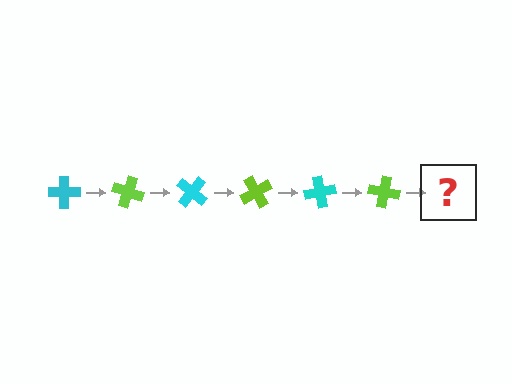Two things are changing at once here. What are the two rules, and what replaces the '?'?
The two rules are that it rotates 20 degrees each step and the color cycles through cyan and lime. The '?' should be a cyan cross, rotated 120 degrees from the start.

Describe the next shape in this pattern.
It should be a cyan cross, rotated 120 degrees from the start.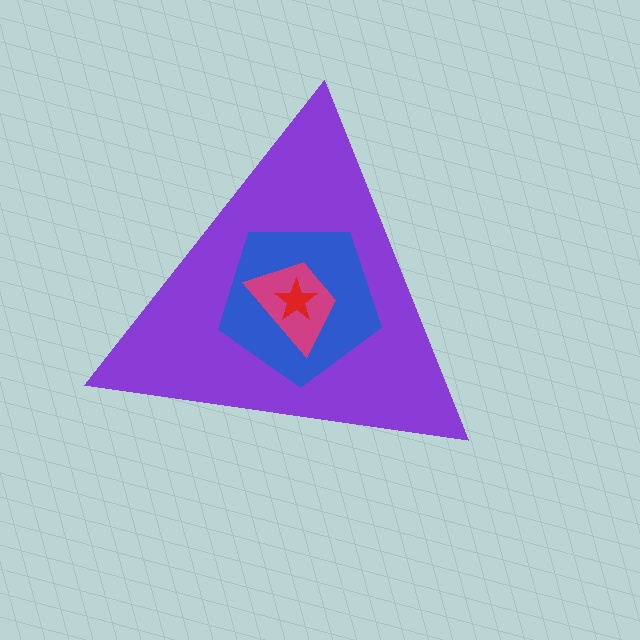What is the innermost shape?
The red star.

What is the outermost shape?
The purple triangle.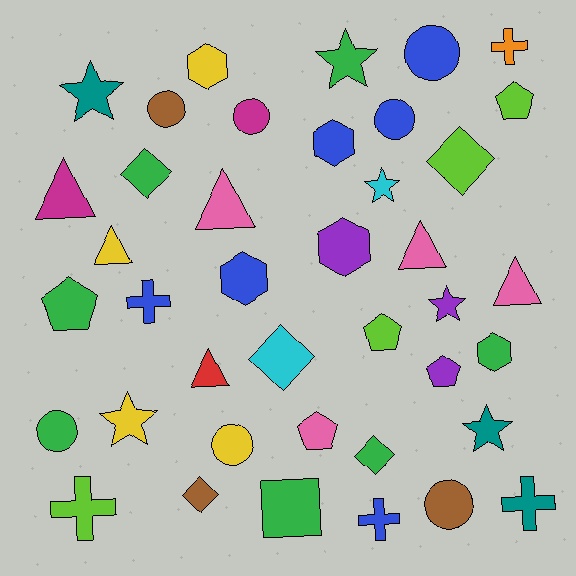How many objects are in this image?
There are 40 objects.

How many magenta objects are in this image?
There are 2 magenta objects.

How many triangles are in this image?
There are 6 triangles.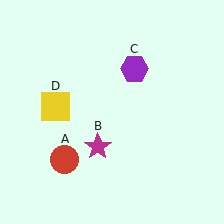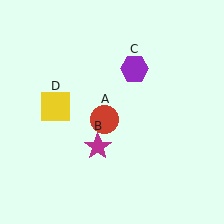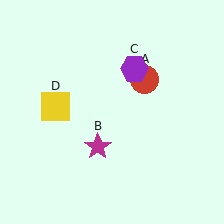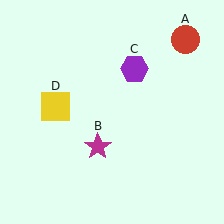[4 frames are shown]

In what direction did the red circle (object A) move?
The red circle (object A) moved up and to the right.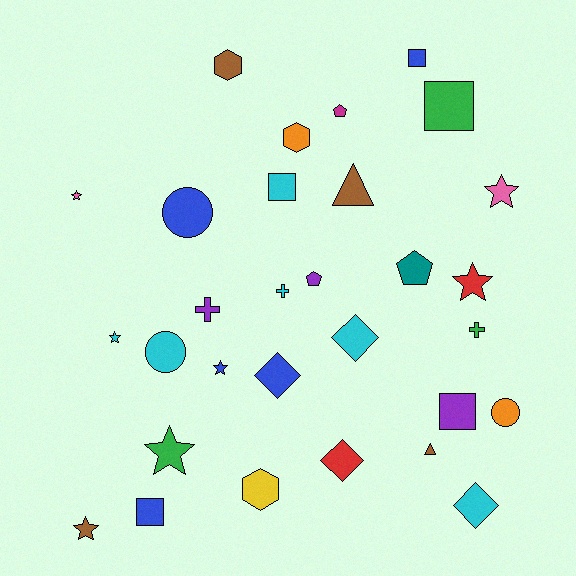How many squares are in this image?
There are 5 squares.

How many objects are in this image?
There are 30 objects.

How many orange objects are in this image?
There are 2 orange objects.